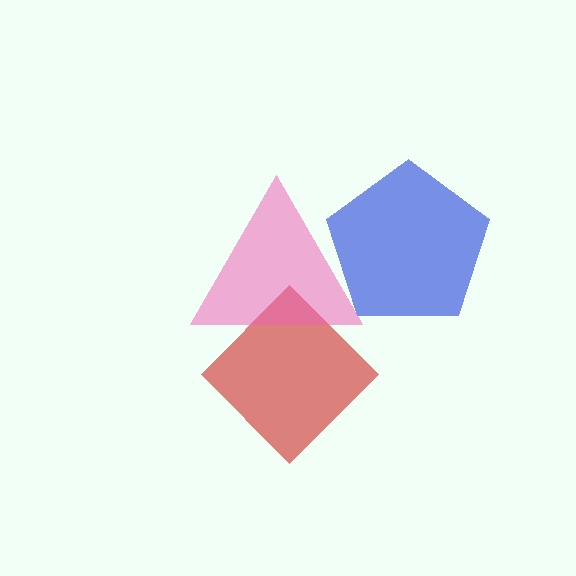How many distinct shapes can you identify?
There are 3 distinct shapes: a blue pentagon, a red diamond, a pink triangle.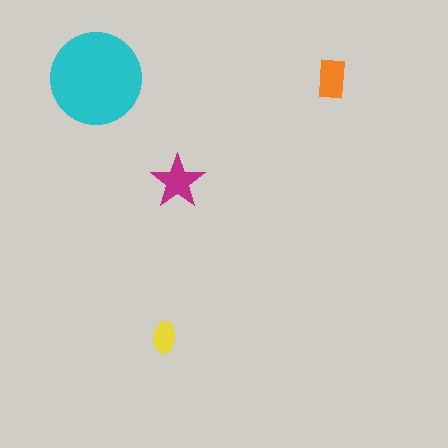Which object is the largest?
The cyan circle.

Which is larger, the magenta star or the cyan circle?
The cyan circle.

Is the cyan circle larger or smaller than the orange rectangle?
Larger.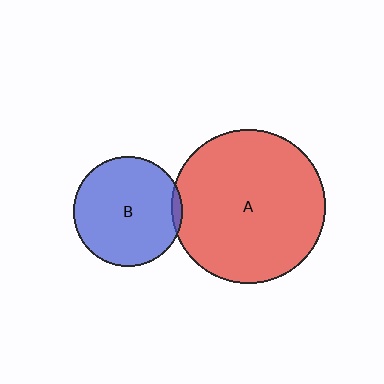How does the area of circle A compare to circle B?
Approximately 2.0 times.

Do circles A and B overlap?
Yes.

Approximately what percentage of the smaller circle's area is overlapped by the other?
Approximately 5%.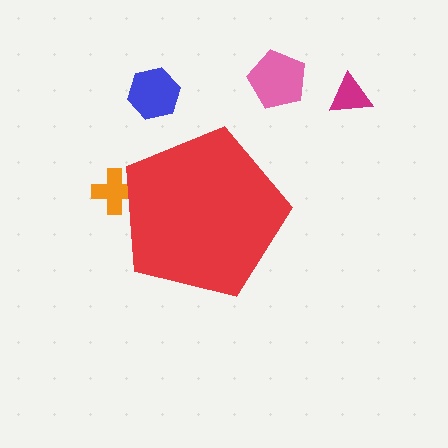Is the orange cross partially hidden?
Yes, the orange cross is partially hidden behind the red pentagon.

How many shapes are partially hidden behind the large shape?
1 shape is partially hidden.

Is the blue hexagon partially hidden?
No, the blue hexagon is fully visible.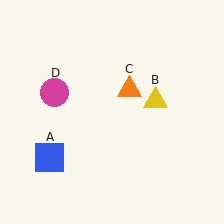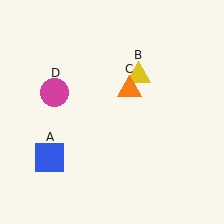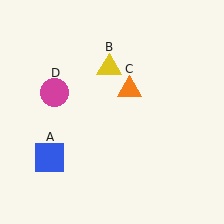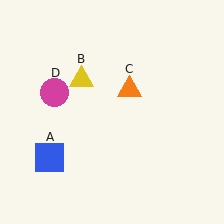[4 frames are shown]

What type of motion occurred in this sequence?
The yellow triangle (object B) rotated counterclockwise around the center of the scene.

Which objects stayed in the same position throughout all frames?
Blue square (object A) and orange triangle (object C) and magenta circle (object D) remained stationary.